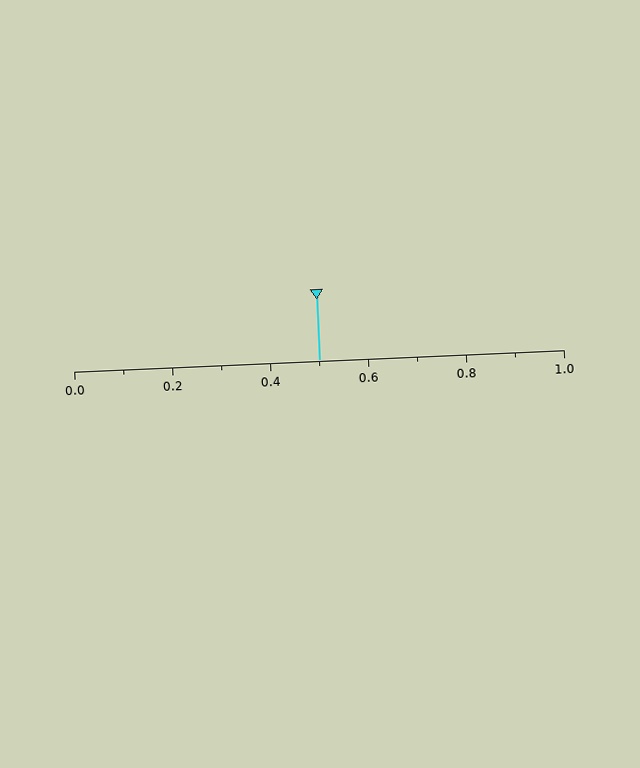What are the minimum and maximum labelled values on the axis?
The axis runs from 0.0 to 1.0.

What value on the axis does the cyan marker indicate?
The marker indicates approximately 0.5.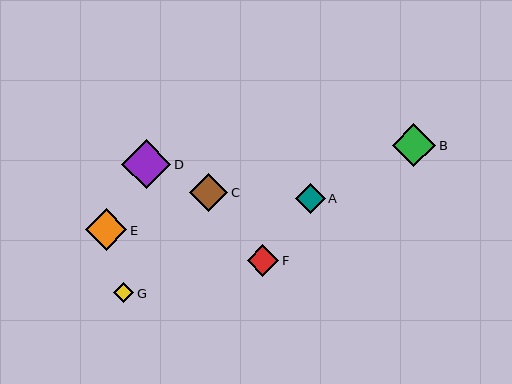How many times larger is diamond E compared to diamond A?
Diamond E is approximately 1.4 times the size of diamond A.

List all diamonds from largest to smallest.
From largest to smallest: D, B, E, C, F, A, G.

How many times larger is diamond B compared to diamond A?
Diamond B is approximately 1.4 times the size of diamond A.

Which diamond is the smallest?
Diamond G is the smallest with a size of approximately 20 pixels.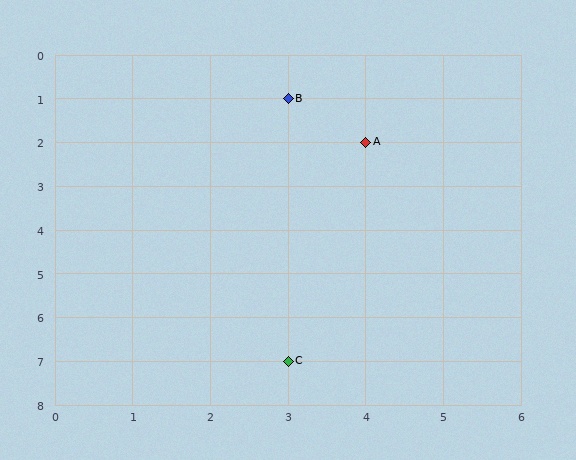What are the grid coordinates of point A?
Point A is at grid coordinates (4, 2).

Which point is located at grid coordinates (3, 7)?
Point C is at (3, 7).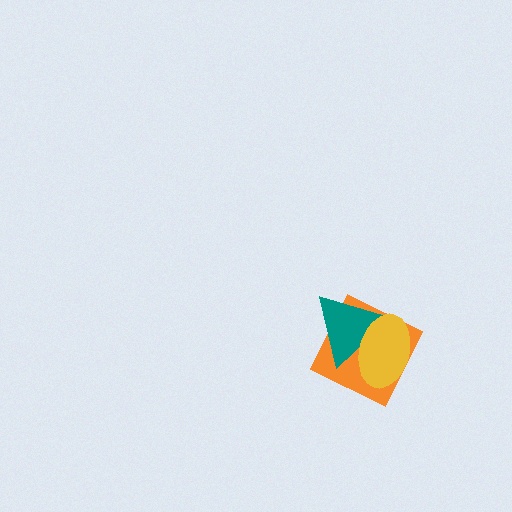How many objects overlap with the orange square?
2 objects overlap with the orange square.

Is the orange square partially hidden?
Yes, it is partially covered by another shape.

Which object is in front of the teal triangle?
The yellow ellipse is in front of the teal triangle.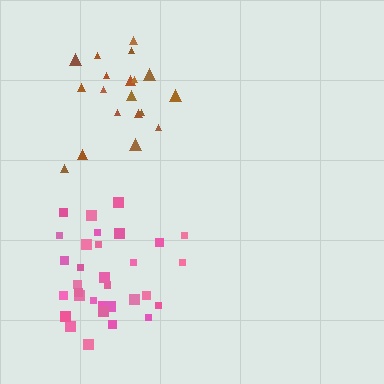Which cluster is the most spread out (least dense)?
Brown.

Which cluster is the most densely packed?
Pink.